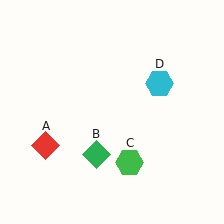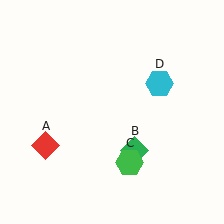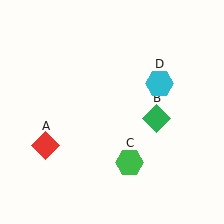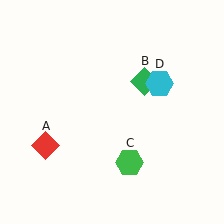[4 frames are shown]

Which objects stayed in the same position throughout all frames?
Red diamond (object A) and green hexagon (object C) and cyan hexagon (object D) remained stationary.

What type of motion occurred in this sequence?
The green diamond (object B) rotated counterclockwise around the center of the scene.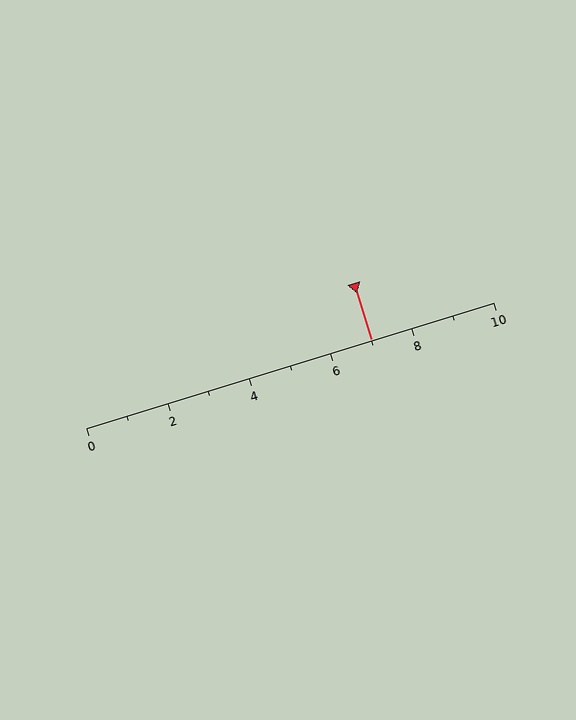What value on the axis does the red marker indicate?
The marker indicates approximately 7.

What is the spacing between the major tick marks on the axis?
The major ticks are spaced 2 apart.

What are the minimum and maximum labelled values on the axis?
The axis runs from 0 to 10.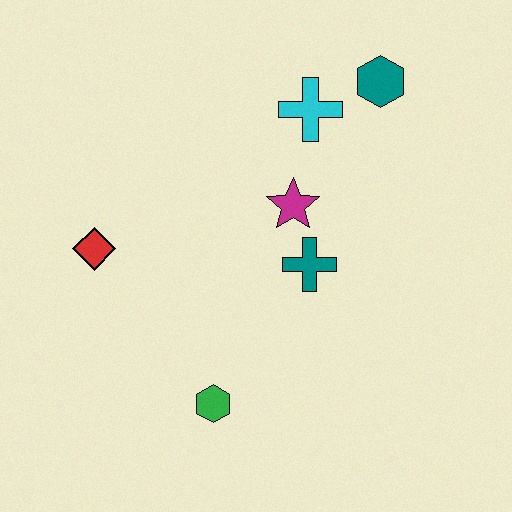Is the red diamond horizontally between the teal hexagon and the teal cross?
No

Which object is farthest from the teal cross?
The red diamond is farthest from the teal cross.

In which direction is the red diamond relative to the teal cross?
The red diamond is to the left of the teal cross.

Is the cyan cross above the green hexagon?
Yes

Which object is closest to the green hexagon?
The teal cross is closest to the green hexagon.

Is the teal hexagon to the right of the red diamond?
Yes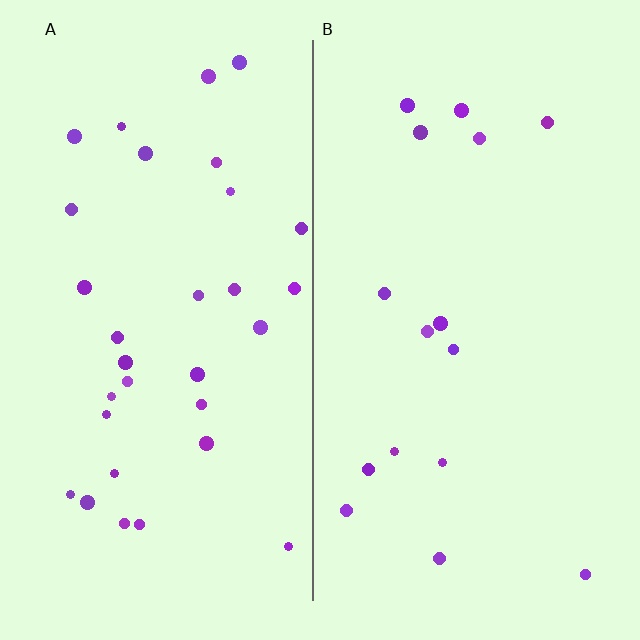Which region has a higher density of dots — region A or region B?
A (the left).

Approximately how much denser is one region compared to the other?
Approximately 2.0× — region A over region B.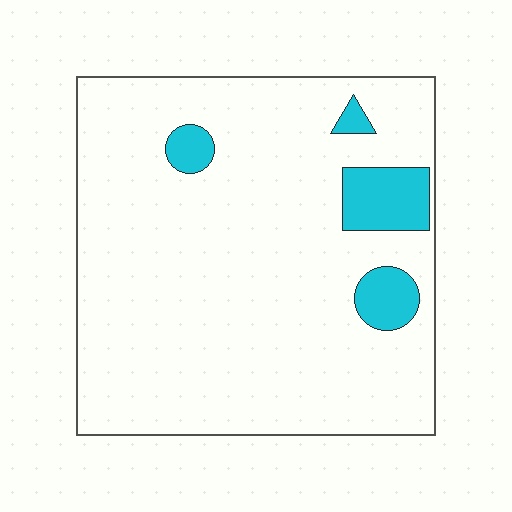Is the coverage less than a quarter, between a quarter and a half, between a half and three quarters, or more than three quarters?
Less than a quarter.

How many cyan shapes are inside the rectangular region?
4.